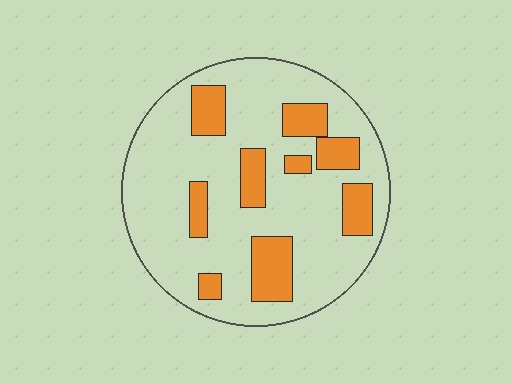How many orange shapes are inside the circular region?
9.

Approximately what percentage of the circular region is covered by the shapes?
Approximately 25%.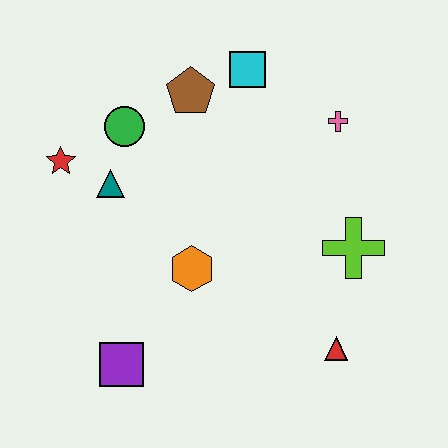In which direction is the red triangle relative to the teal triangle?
The red triangle is to the right of the teal triangle.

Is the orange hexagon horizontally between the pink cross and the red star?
Yes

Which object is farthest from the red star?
The red triangle is farthest from the red star.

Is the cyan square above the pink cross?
Yes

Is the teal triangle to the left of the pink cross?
Yes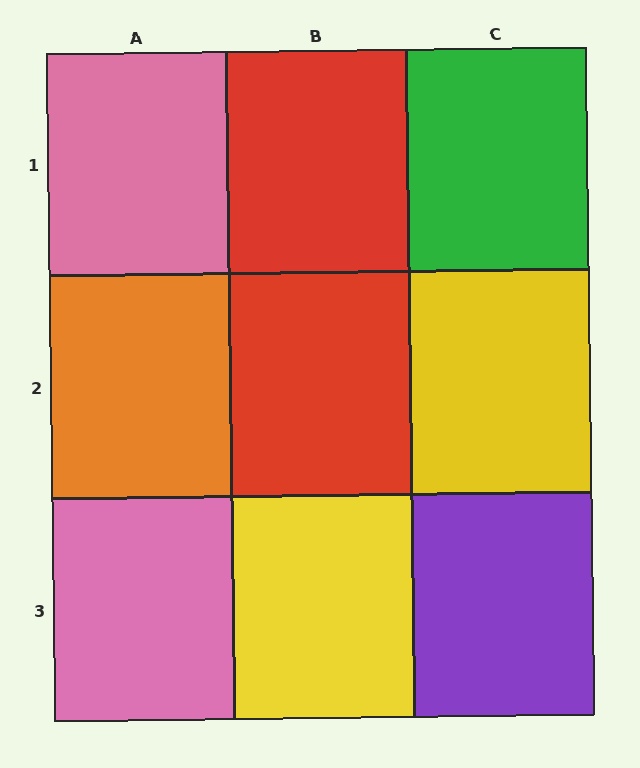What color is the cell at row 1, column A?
Pink.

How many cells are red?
2 cells are red.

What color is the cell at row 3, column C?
Purple.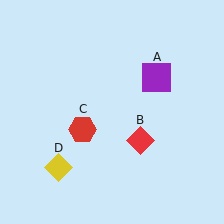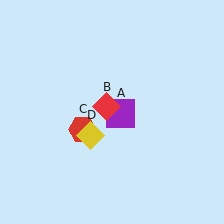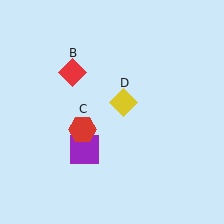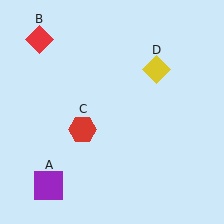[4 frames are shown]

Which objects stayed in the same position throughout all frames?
Red hexagon (object C) remained stationary.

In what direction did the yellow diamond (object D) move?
The yellow diamond (object D) moved up and to the right.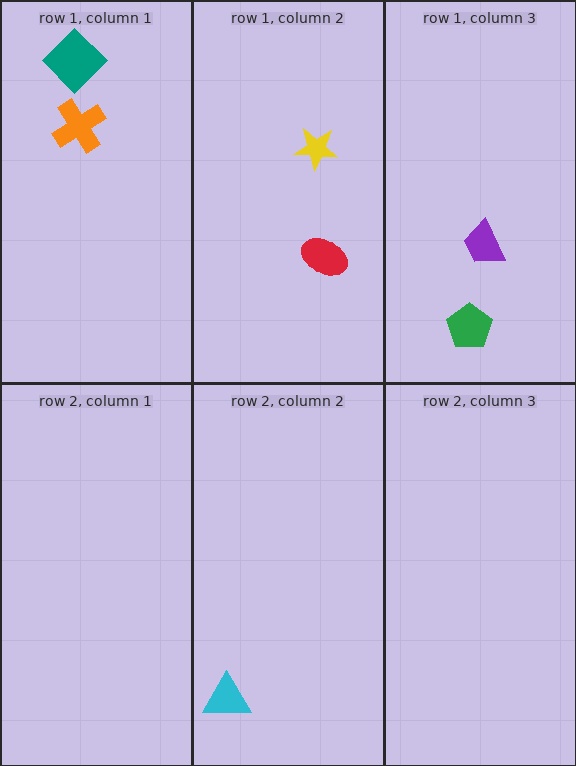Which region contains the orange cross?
The row 1, column 1 region.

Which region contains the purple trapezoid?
The row 1, column 3 region.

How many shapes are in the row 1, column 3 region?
2.